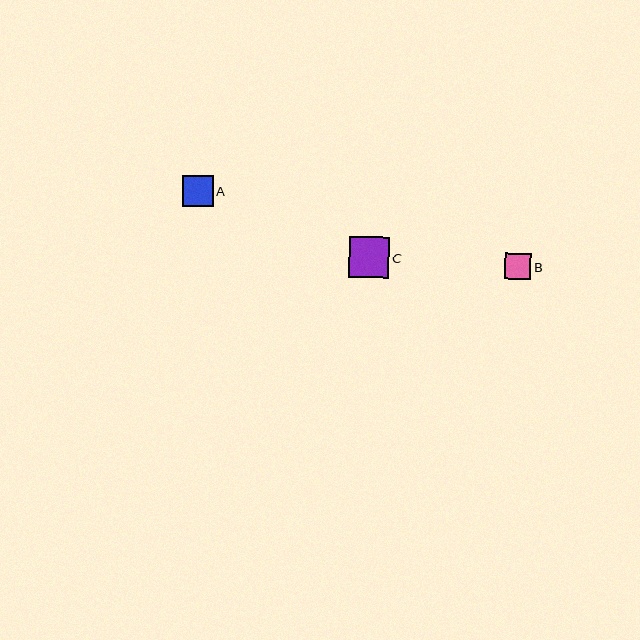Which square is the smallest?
Square B is the smallest with a size of approximately 26 pixels.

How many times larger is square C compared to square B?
Square C is approximately 1.5 times the size of square B.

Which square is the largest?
Square C is the largest with a size of approximately 40 pixels.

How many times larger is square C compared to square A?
Square C is approximately 1.3 times the size of square A.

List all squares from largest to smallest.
From largest to smallest: C, A, B.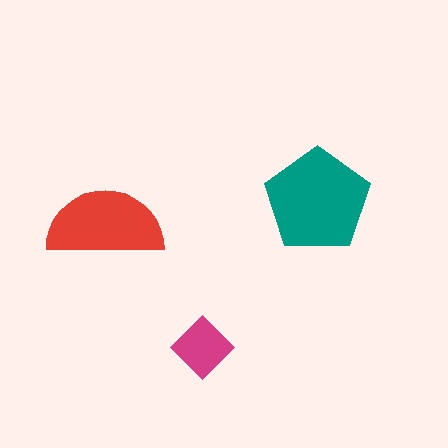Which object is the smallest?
The magenta diamond.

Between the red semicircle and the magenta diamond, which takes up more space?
The red semicircle.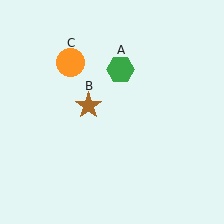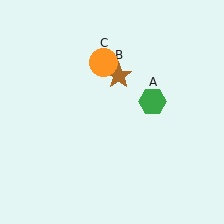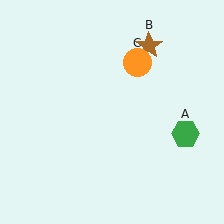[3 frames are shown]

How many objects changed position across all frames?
3 objects changed position: green hexagon (object A), brown star (object B), orange circle (object C).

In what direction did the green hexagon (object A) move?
The green hexagon (object A) moved down and to the right.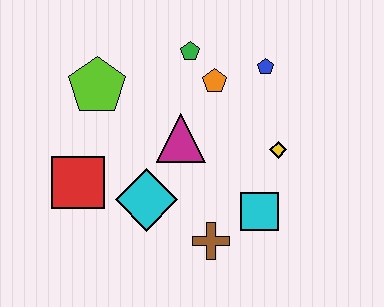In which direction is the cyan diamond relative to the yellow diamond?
The cyan diamond is to the left of the yellow diamond.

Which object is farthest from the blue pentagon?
The red square is farthest from the blue pentagon.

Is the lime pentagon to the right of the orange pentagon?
No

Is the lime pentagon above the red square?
Yes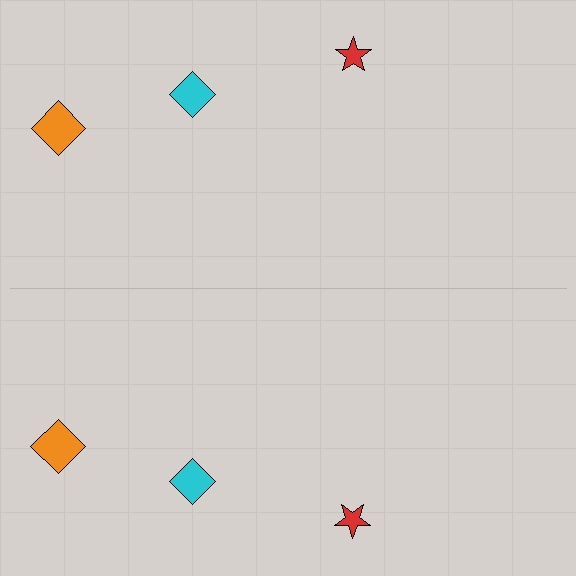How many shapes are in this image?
There are 6 shapes in this image.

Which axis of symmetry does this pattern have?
The pattern has a horizontal axis of symmetry running through the center of the image.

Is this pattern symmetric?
Yes, this pattern has bilateral (reflection) symmetry.